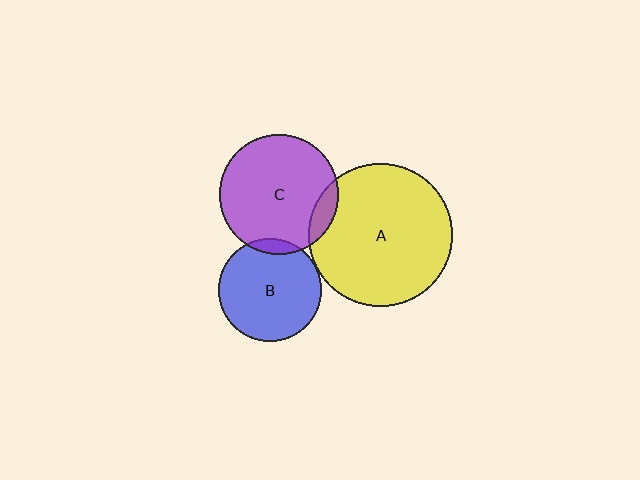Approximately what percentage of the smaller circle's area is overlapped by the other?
Approximately 10%.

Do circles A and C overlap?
Yes.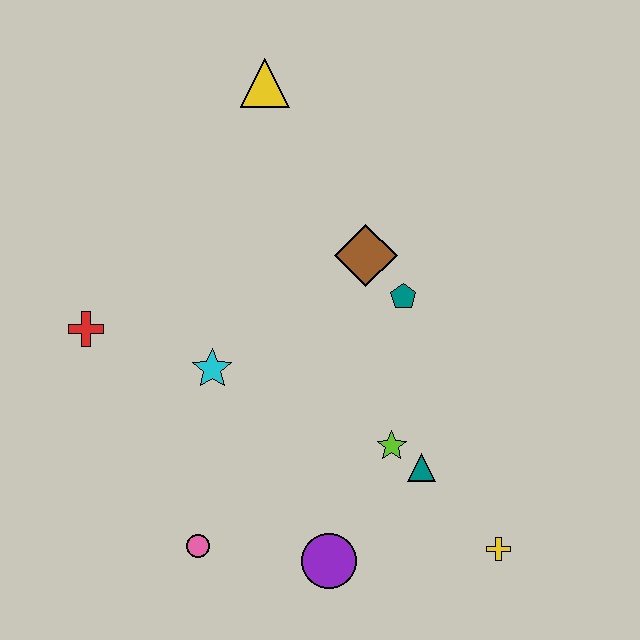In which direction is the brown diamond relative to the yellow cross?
The brown diamond is above the yellow cross.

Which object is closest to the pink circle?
The purple circle is closest to the pink circle.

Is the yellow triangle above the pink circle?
Yes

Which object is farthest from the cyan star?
The yellow cross is farthest from the cyan star.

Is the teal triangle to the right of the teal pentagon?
Yes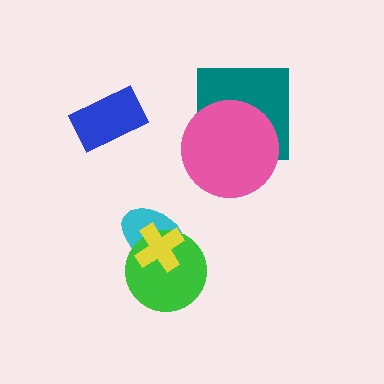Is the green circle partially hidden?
Yes, it is partially covered by another shape.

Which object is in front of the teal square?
The pink circle is in front of the teal square.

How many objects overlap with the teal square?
1 object overlaps with the teal square.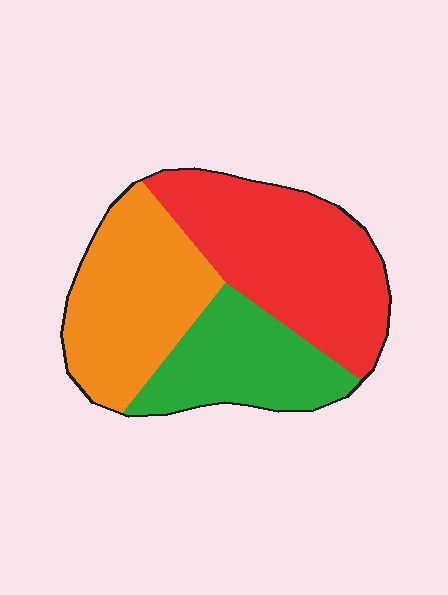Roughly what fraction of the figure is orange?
Orange covers about 35% of the figure.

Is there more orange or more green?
Orange.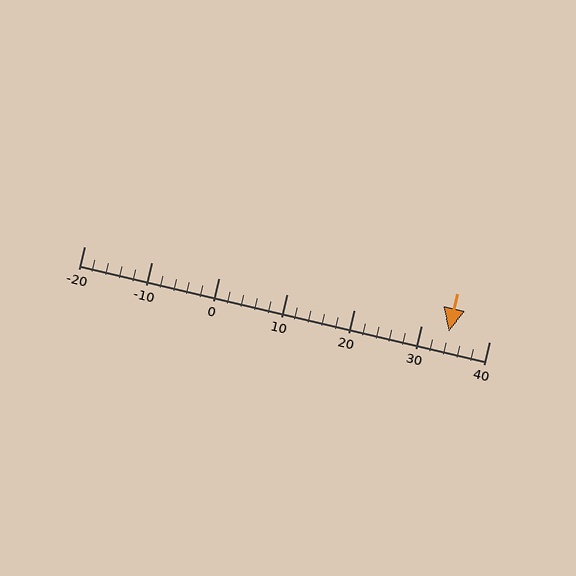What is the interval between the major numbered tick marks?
The major tick marks are spaced 10 units apart.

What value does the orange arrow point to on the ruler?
The orange arrow points to approximately 34.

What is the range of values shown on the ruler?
The ruler shows values from -20 to 40.